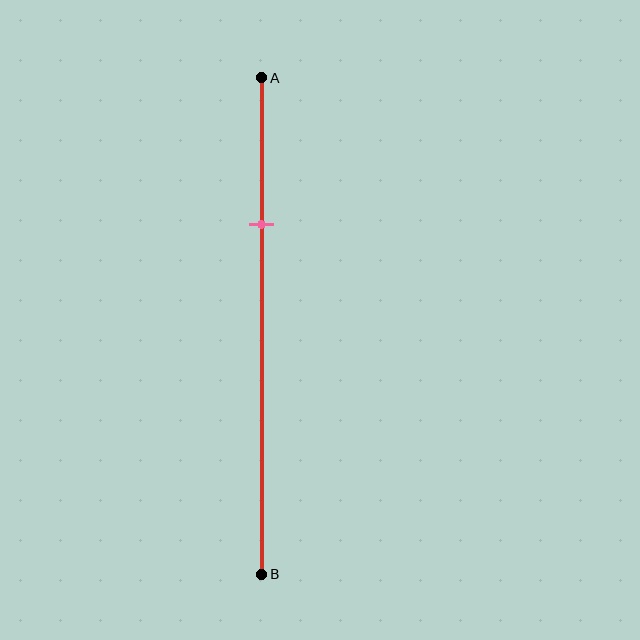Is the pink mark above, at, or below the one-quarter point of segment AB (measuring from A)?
The pink mark is below the one-quarter point of segment AB.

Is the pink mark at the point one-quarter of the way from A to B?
No, the mark is at about 30% from A, not at the 25% one-quarter point.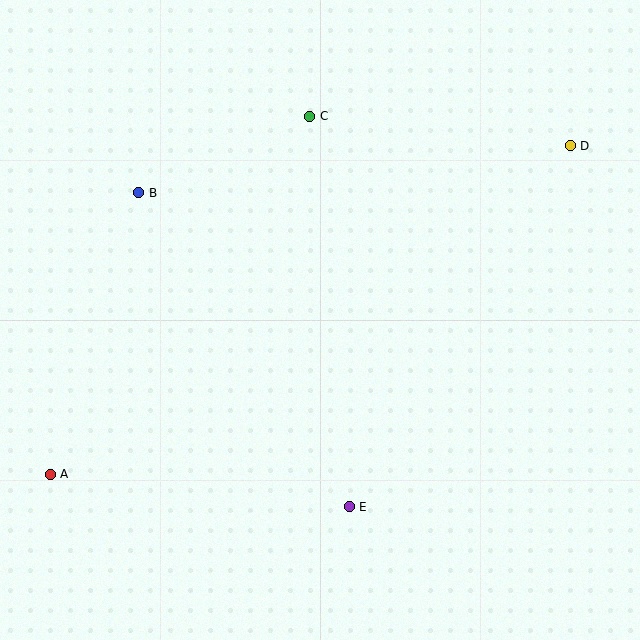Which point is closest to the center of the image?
Point E at (349, 507) is closest to the center.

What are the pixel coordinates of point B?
Point B is at (139, 193).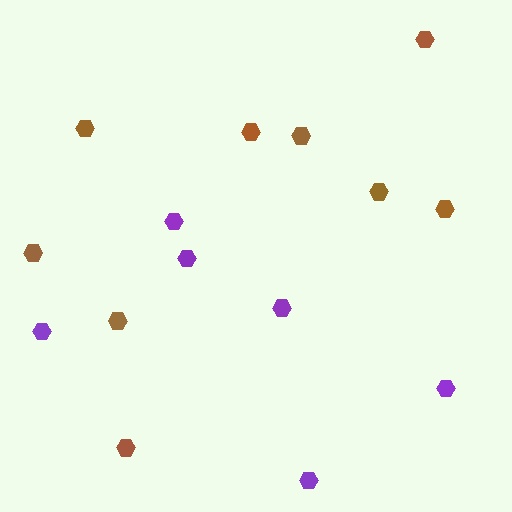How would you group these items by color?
There are 2 groups: one group of purple hexagons (6) and one group of brown hexagons (9).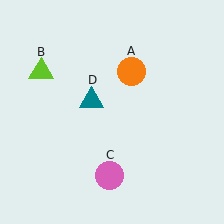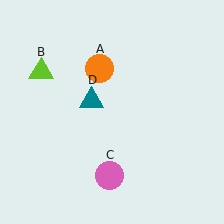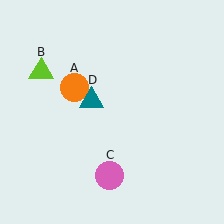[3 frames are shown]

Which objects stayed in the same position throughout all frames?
Lime triangle (object B) and pink circle (object C) and teal triangle (object D) remained stationary.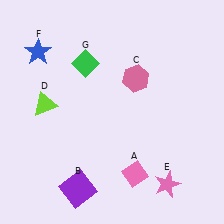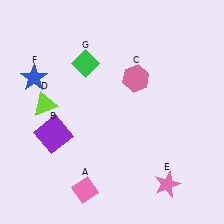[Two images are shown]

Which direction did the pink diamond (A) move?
The pink diamond (A) moved left.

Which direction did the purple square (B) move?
The purple square (B) moved up.